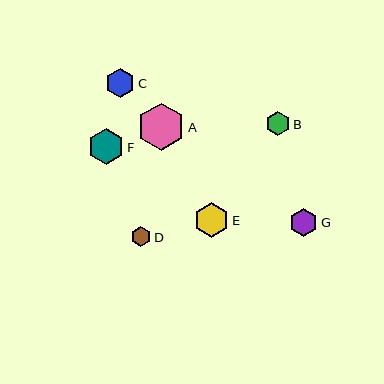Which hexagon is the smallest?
Hexagon D is the smallest with a size of approximately 20 pixels.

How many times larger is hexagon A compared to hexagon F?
Hexagon A is approximately 1.3 times the size of hexagon F.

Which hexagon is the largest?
Hexagon A is the largest with a size of approximately 47 pixels.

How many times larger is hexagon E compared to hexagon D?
Hexagon E is approximately 1.7 times the size of hexagon D.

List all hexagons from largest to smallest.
From largest to smallest: A, F, E, C, G, B, D.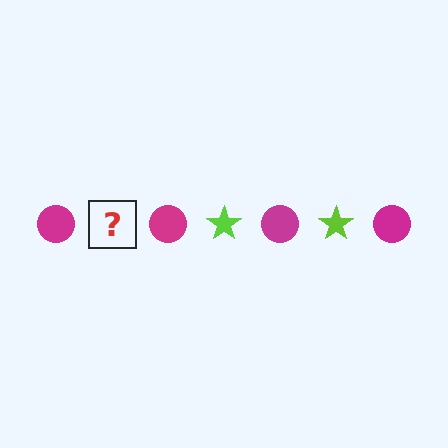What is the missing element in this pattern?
The missing element is a lime star.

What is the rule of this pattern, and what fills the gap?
The rule is that the pattern alternates between magenta circle and lime star. The gap should be filled with a lime star.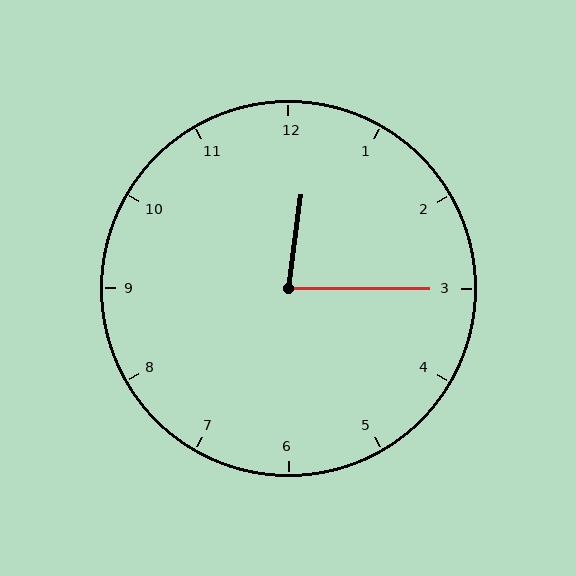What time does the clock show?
12:15.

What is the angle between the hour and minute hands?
Approximately 82 degrees.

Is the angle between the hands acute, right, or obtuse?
It is acute.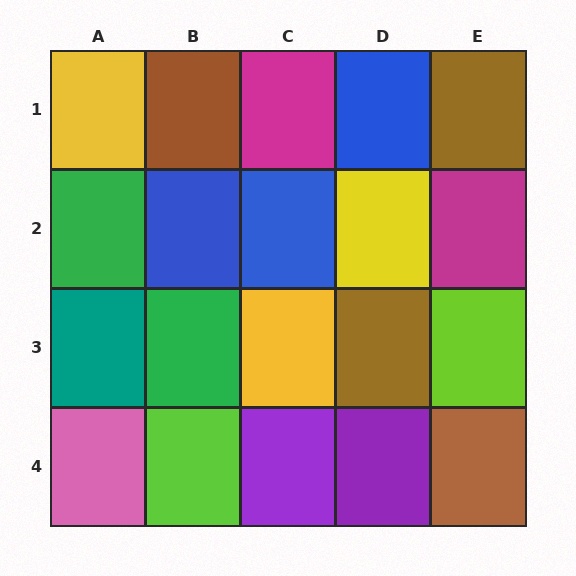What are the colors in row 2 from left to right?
Green, blue, blue, yellow, magenta.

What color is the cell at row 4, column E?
Brown.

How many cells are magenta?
2 cells are magenta.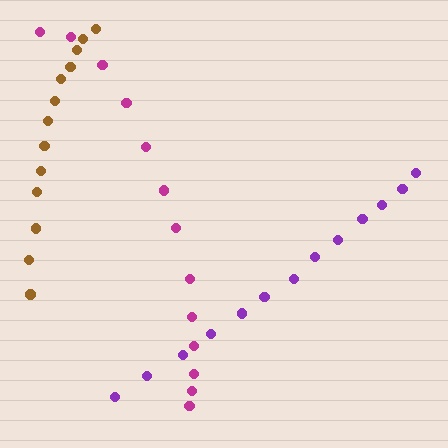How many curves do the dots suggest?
There are 3 distinct paths.